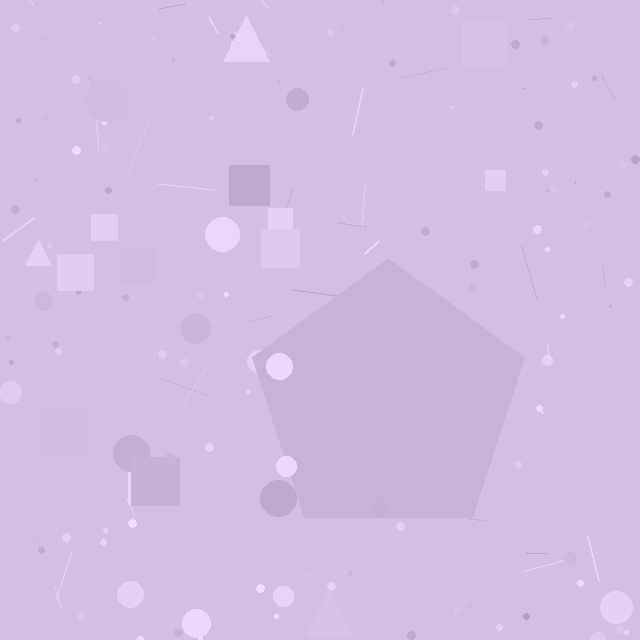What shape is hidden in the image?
A pentagon is hidden in the image.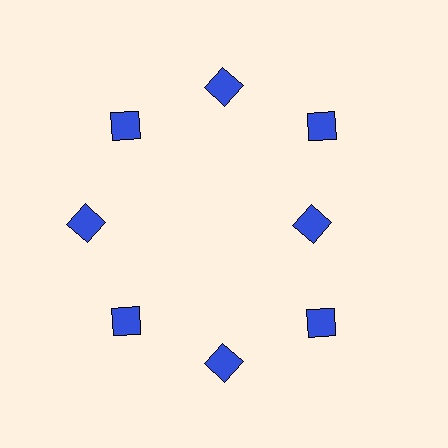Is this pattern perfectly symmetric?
No. The 8 blue diamonds are arranged in a ring, but one element near the 3 o'clock position is pulled inward toward the center, breaking the 8-fold rotational symmetry.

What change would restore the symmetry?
The symmetry would be restored by moving it outward, back onto the ring so that all 8 diamonds sit at equal angles and equal distance from the center.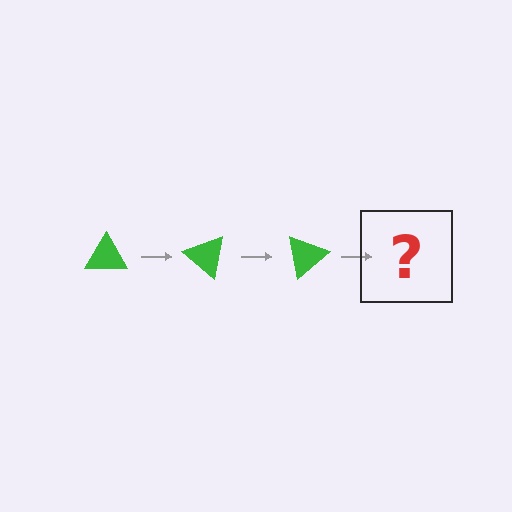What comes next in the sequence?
The next element should be a green triangle rotated 120 degrees.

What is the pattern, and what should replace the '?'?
The pattern is that the triangle rotates 40 degrees each step. The '?' should be a green triangle rotated 120 degrees.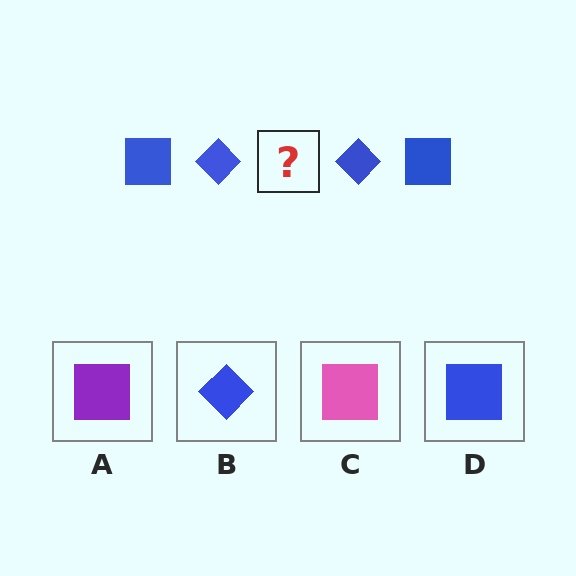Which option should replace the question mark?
Option D.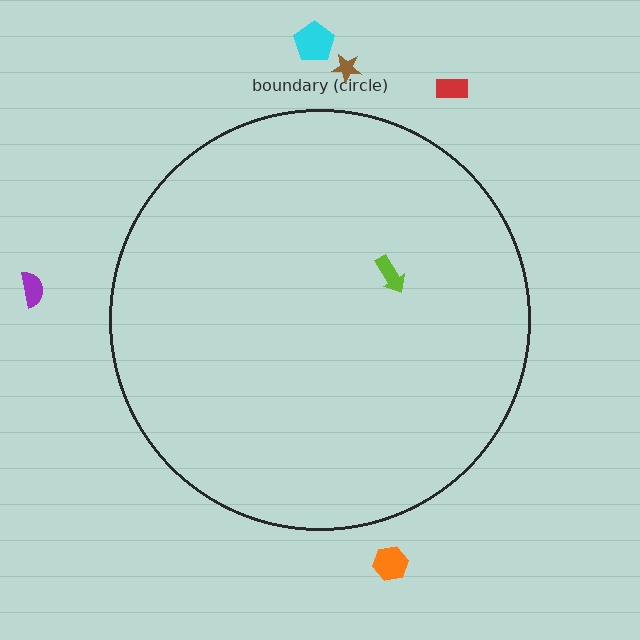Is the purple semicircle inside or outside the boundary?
Outside.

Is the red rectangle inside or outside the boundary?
Outside.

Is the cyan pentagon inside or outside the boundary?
Outside.